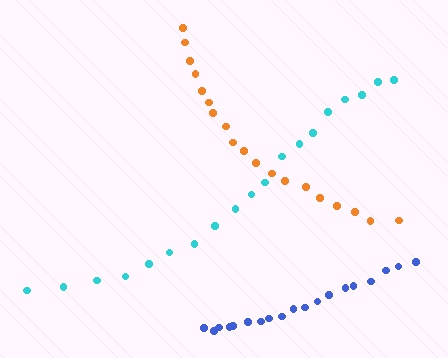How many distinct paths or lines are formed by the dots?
There are 3 distinct paths.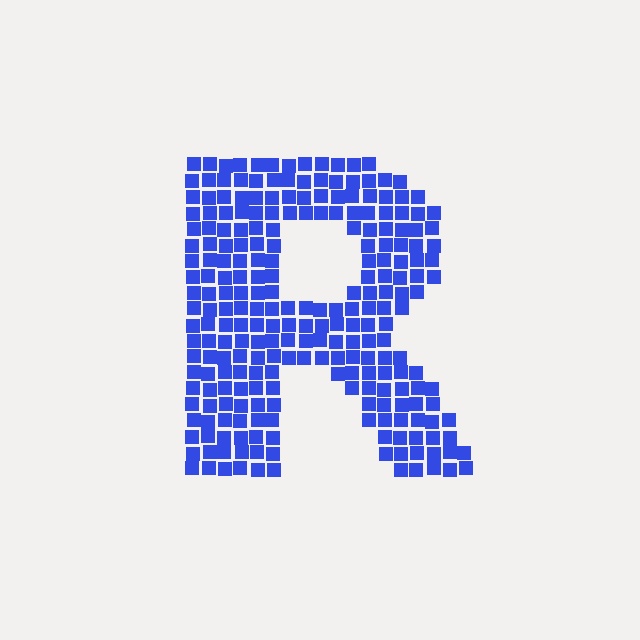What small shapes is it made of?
It is made of small squares.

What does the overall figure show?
The overall figure shows the letter R.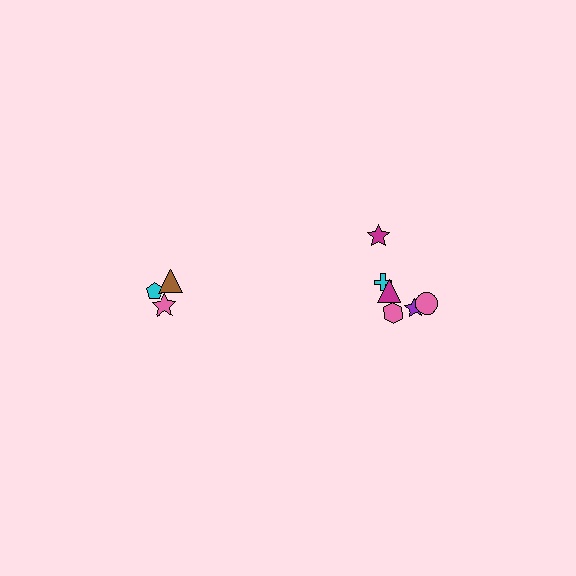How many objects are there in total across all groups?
There are 9 objects.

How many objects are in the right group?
There are 6 objects.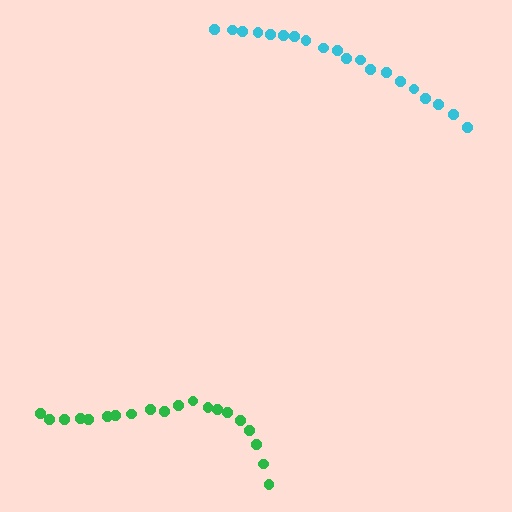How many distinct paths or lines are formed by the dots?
There are 2 distinct paths.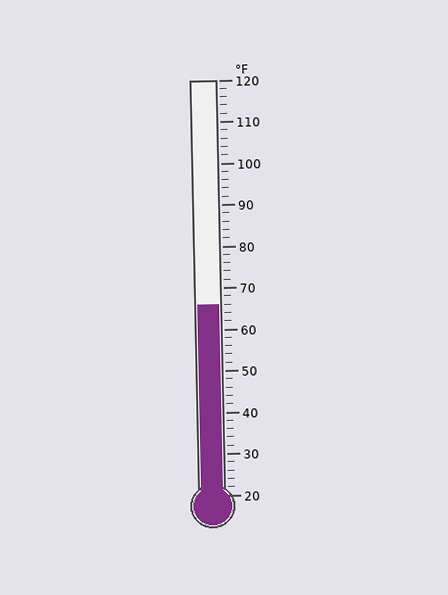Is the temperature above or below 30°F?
The temperature is above 30°F.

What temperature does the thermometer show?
The thermometer shows approximately 66°F.